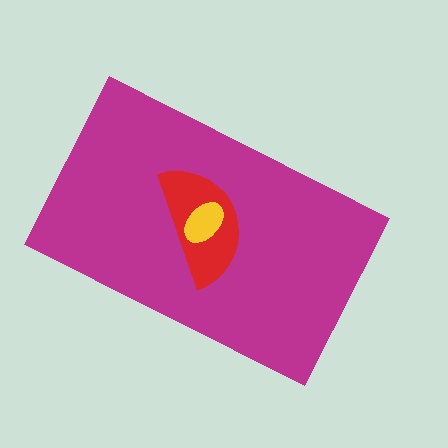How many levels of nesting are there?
3.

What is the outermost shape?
The magenta rectangle.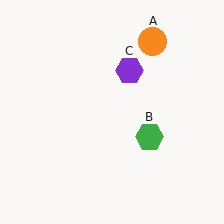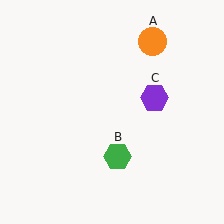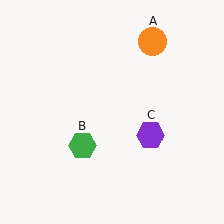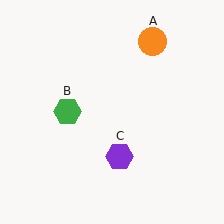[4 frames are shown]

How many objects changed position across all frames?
2 objects changed position: green hexagon (object B), purple hexagon (object C).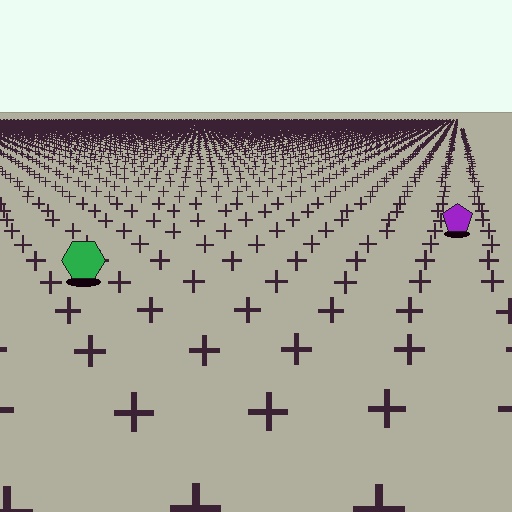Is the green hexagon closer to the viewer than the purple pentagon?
Yes. The green hexagon is closer — you can tell from the texture gradient: the ground texture is coarser near it.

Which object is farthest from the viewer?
The purple pentagon is farthest from the viewer. It appears smaller and the ground texture around it is denser.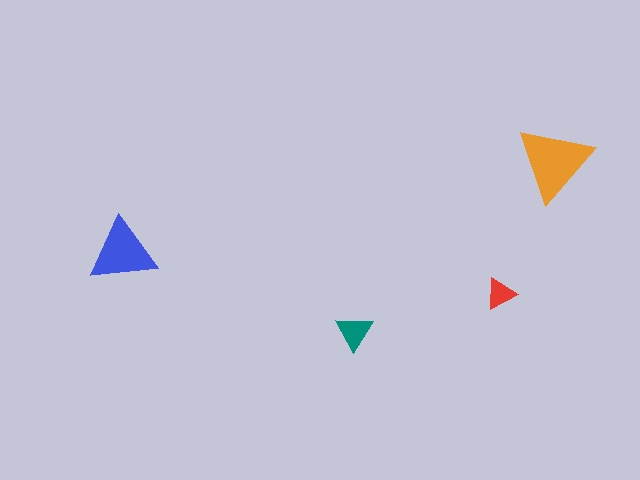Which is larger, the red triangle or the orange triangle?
The orange one.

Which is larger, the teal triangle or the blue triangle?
The blue one.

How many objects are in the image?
There are 4 objects in the image.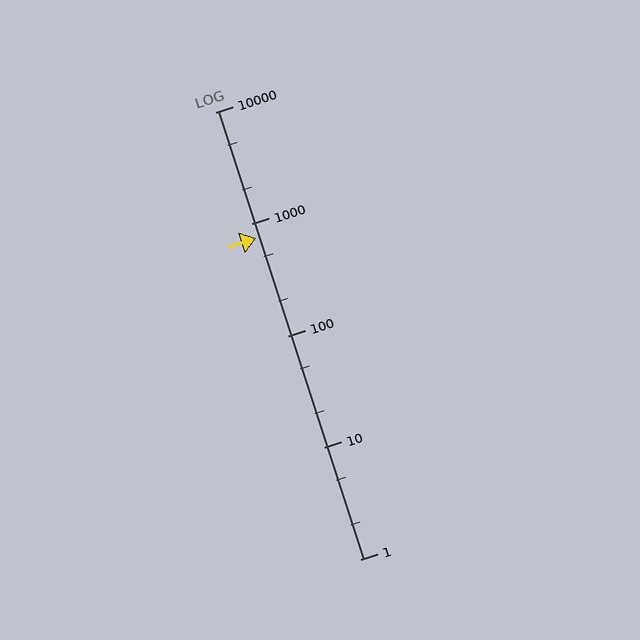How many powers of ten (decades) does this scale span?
The scale spans 4 decades, from 1 to 10000.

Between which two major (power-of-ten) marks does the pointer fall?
The pointer is between 100 and 1000.